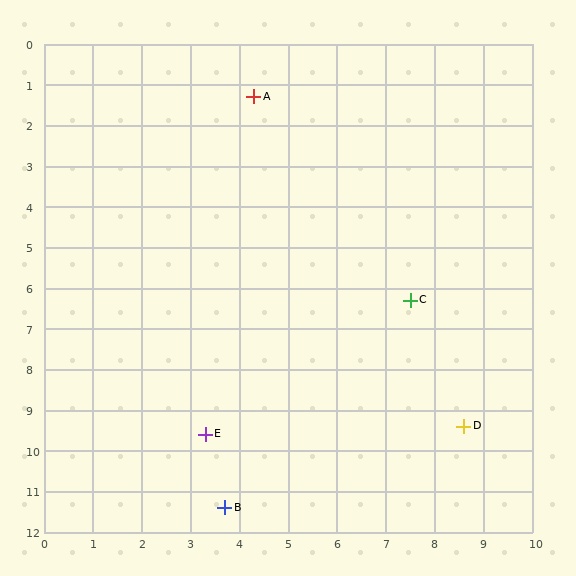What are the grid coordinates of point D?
Point D is at approximately (8.6, 9.4).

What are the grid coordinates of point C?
Point C is at approximately (7.5, 6.3).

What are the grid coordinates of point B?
Point B is at approximately (3.7, 11.4).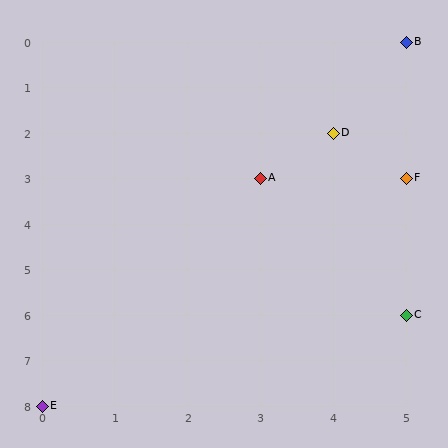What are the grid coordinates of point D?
Point D is at grid coordinates (4, 2).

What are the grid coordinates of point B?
Point B is at grid coordinates (5, 0).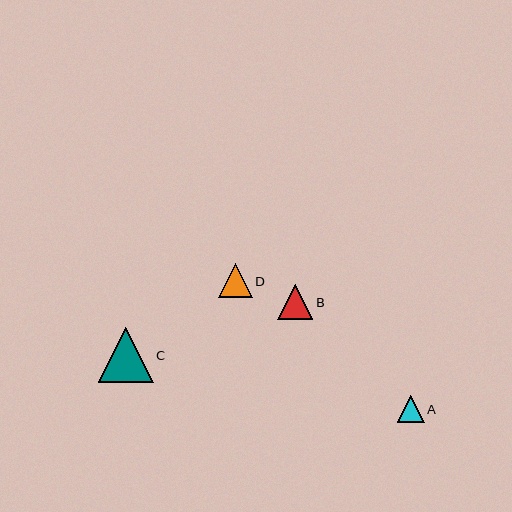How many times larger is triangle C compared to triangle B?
Triangle C is approximately 1.5 times the size of triangle B.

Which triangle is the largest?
Triangle C is the largest with a size of approximately 54 pixels.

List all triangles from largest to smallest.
From largest to smallest: C, B, D, A.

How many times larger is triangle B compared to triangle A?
Triangle B is approximately 1.3 times the size of triangle A.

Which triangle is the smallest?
Triangle A is the smallest with a size of approximately 27 pixels.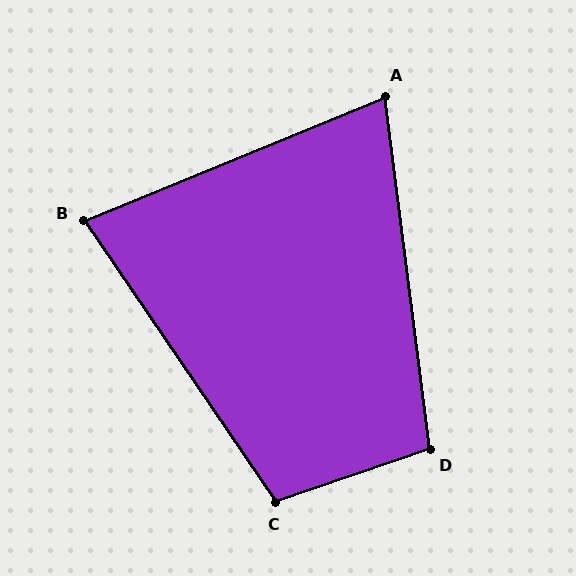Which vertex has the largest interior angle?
C, at approximately 105 degrees.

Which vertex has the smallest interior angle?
A, at approximately 75 degrees.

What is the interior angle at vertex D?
Approximately 102 degrees (obtuse).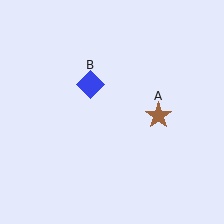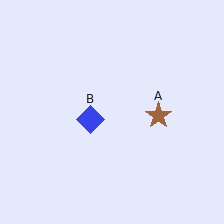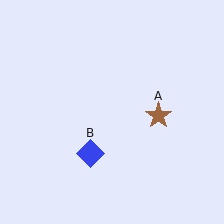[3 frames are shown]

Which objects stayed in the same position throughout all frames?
Brown star (object A) remained stationary.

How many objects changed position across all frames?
1 object changed position: blue diamond (object B).